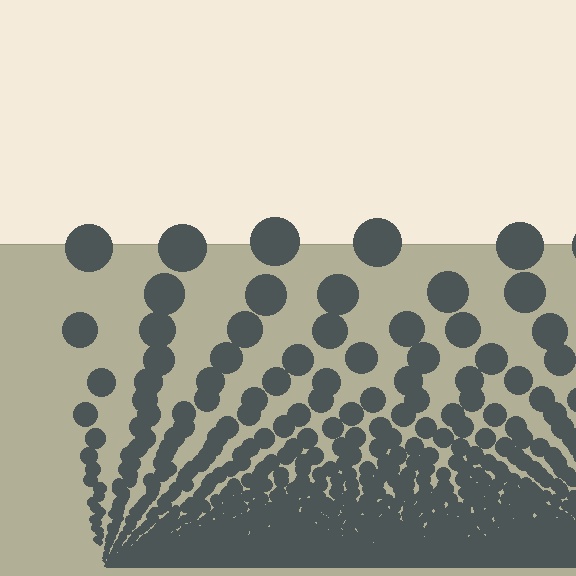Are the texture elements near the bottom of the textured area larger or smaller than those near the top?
Smaller. The gradient is inverted — elements near the bottom are smaller and denser.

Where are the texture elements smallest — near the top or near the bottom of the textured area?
Near the bottom.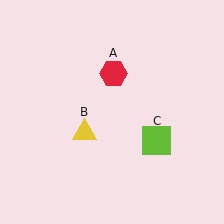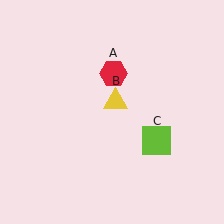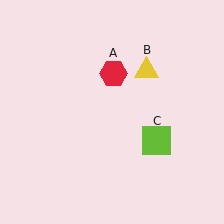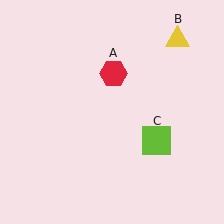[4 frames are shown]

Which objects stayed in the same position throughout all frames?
Red hexagon (object A) and lime square (object C) remained stationary.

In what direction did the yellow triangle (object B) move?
The yellow triangle (object B) moved up and to the right.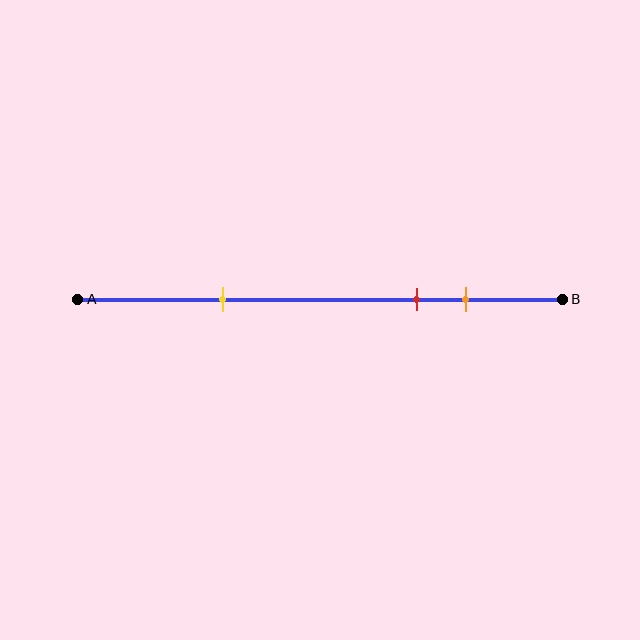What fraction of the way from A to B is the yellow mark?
The yellow mark is approximately 30% (0.3) of the way from A to B.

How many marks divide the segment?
There are 3 marks dividing the segment.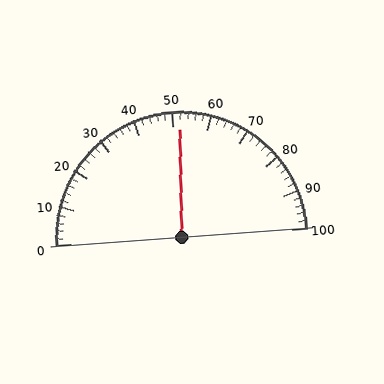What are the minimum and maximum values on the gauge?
The gauge ranges from 0 to 100.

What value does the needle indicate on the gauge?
The needle indicates approximately 52.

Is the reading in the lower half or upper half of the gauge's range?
The reading is in the upper half of the range (0 to 100).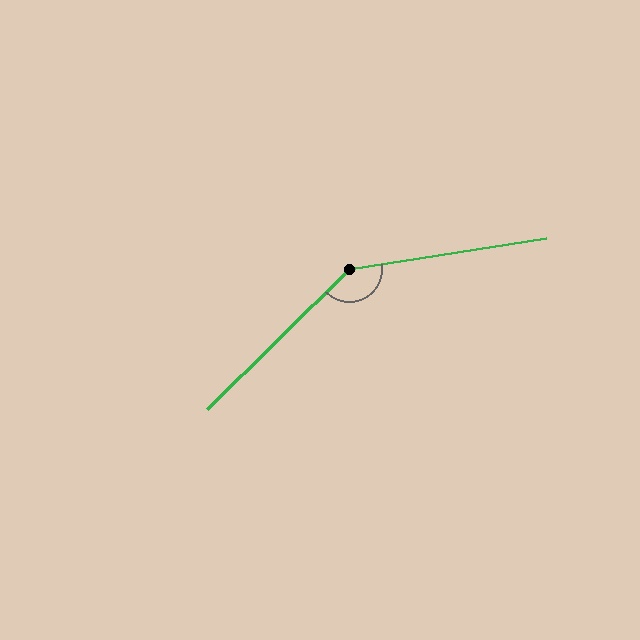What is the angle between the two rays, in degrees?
Approximately 144 degrees.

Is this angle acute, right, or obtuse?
It is obtuse.